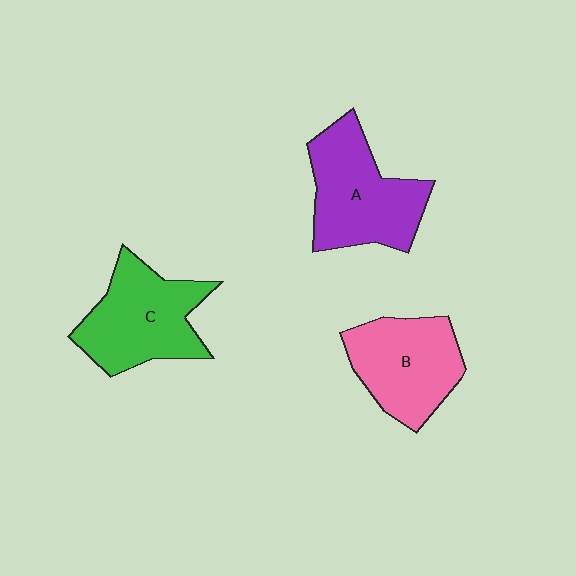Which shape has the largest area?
Shape A (purple).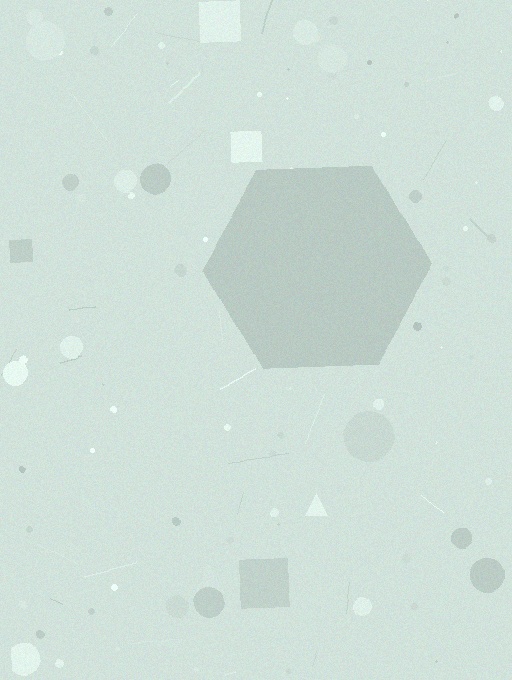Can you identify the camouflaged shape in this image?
The camouflaged shape is a hexagon.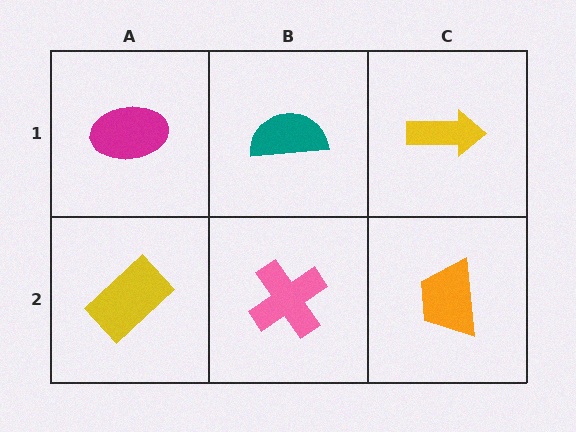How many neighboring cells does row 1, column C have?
2.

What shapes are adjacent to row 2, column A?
A magenta ellipse (row 1, column A), a pink cross (row 2, column B).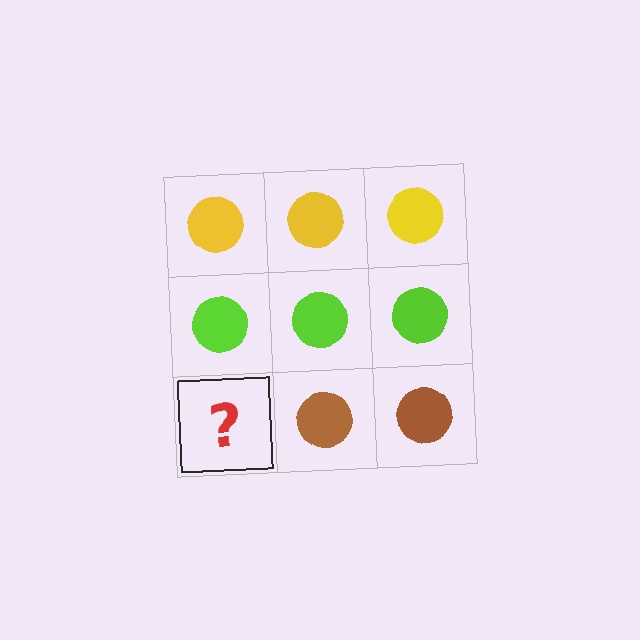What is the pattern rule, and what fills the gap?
The rule is that each row has a consistent color. The gap should be filled with a brown circle.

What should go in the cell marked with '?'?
The missing cell should contain a brown circle.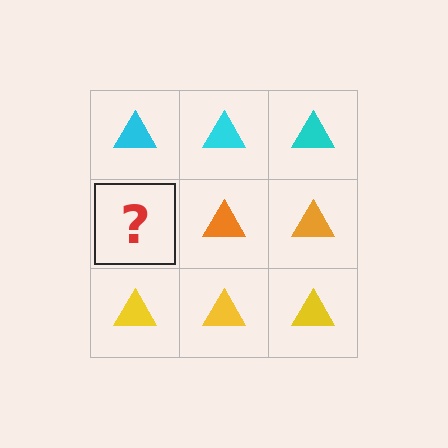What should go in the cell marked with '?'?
The missing cell should contain an orange triangle.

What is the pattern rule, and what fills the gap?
The rule is that each row has a consistent color. The gap should be filled with an orange triangle.